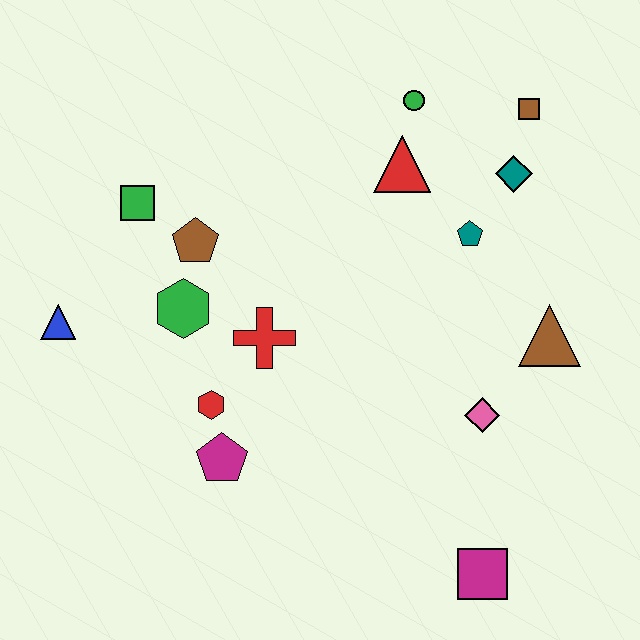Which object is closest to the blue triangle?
The green hexagon is closest to the blue triangle.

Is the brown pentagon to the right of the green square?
Yes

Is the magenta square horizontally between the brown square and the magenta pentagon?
Yes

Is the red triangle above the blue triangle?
Yes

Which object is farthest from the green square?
The magenta square is farthest from the green square.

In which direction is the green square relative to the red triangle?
The green square is to the left of the red triangle.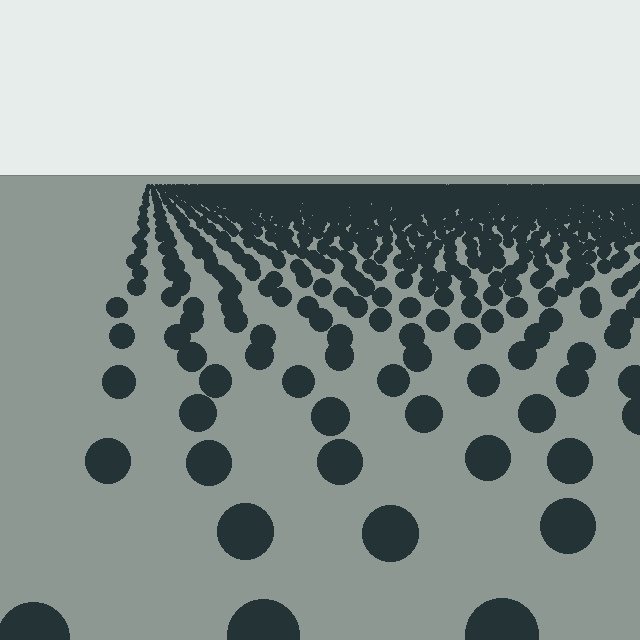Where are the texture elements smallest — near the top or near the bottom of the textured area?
Near the top.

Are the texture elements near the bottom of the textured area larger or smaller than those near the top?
Larger. Near the bottom, elements are closer to the viewer and appear at a bigger on-screen size.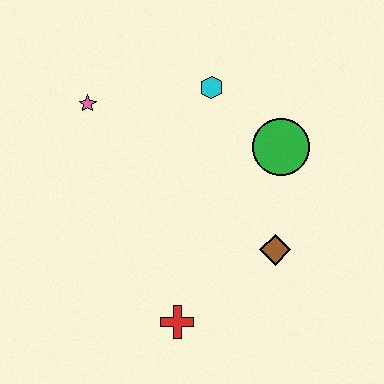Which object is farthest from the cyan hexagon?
The red cross is farthest from the cyan hexagon.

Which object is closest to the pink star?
The cyan hexagon is closest to the pink star.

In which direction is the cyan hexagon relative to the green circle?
The cyan hexagon is to the left of the green circle.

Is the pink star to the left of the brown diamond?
Yes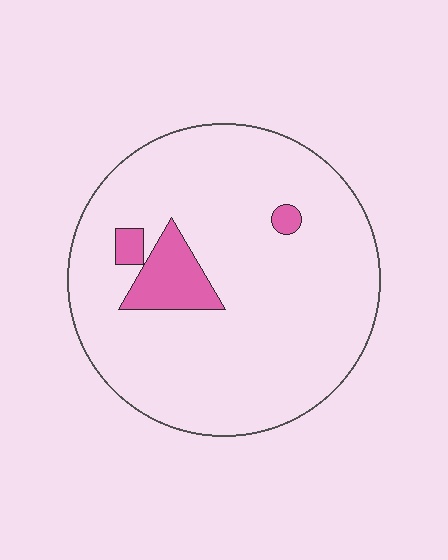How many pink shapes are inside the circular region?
3.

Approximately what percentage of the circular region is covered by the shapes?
Approximately 10%.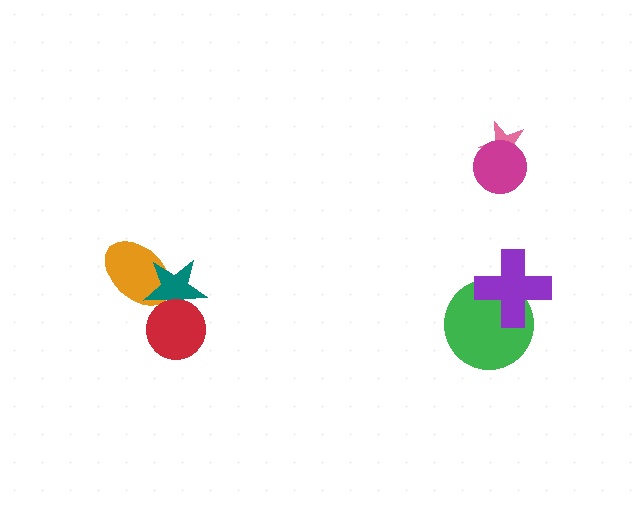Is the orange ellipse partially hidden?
Yes, it is partially covered by another shape.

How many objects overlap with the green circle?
1 object overlaps with the green circle.